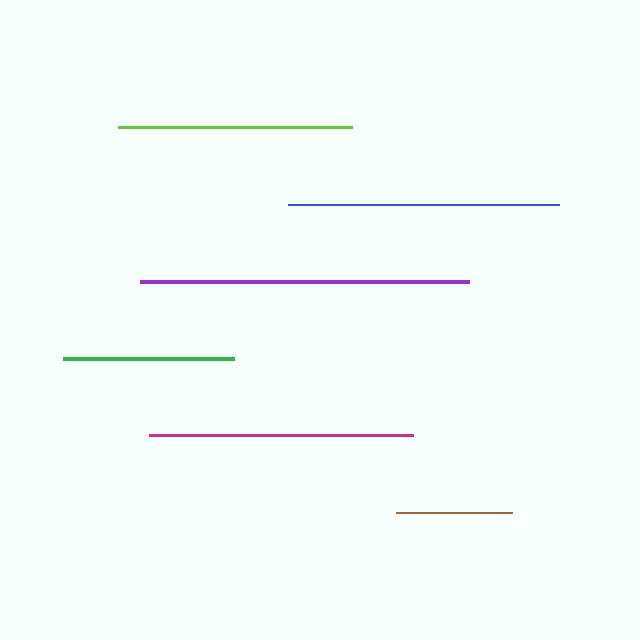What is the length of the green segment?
The green segment is approximately 170 pixels long.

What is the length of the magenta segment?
The magenta segment is approximately 265 pixels long.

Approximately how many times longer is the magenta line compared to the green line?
The magenta line is approximately 1.6 times the length of the green line.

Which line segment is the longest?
The purple line is the longest at approximately 328 pixels.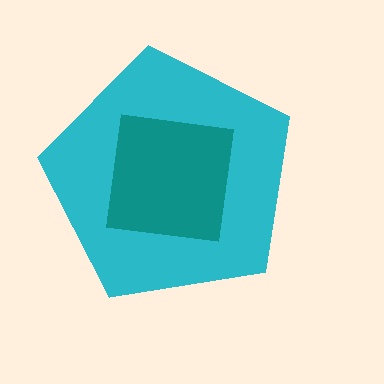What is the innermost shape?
The teal square.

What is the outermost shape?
The cyan pentagon.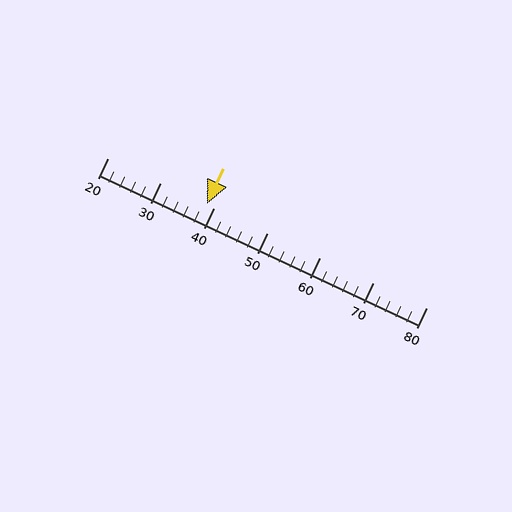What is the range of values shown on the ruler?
The ruler shows values from 20 to 80.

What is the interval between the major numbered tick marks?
The major tick marks are spaced 10 units apart.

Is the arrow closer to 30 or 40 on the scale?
The arrow is closer to 40.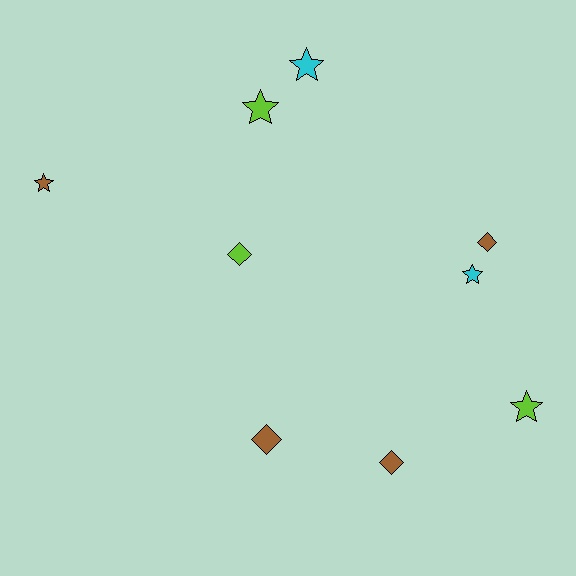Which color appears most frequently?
Brown, with 4 objects.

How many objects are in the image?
There are 9 objects.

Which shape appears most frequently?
Star, with 5 objects.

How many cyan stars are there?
There are 2 cyan stars.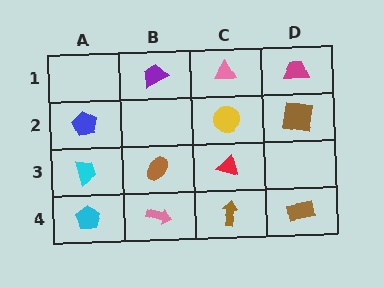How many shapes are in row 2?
3 shapes.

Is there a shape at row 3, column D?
No, that cell is empty.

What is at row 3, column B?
A brown ellipse.